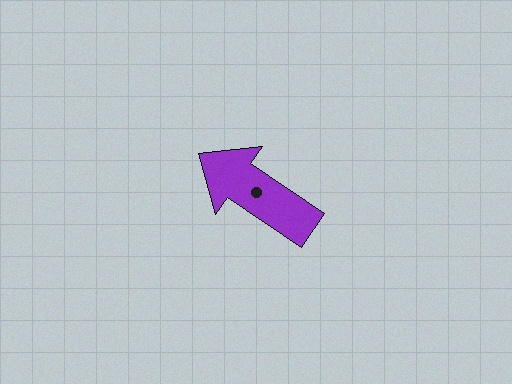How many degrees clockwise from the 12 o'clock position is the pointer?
Approximately 304 degrees.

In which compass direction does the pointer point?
Northwest.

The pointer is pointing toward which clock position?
Roughly 10 o'clock.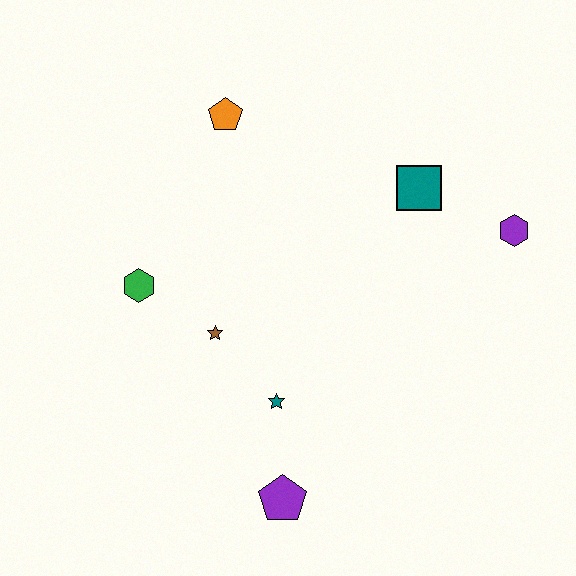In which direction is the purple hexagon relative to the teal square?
The purple hexagon is to the right of the teal square.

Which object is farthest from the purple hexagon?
The green hexagon is farthest from the purple hexagon.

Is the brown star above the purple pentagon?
Yes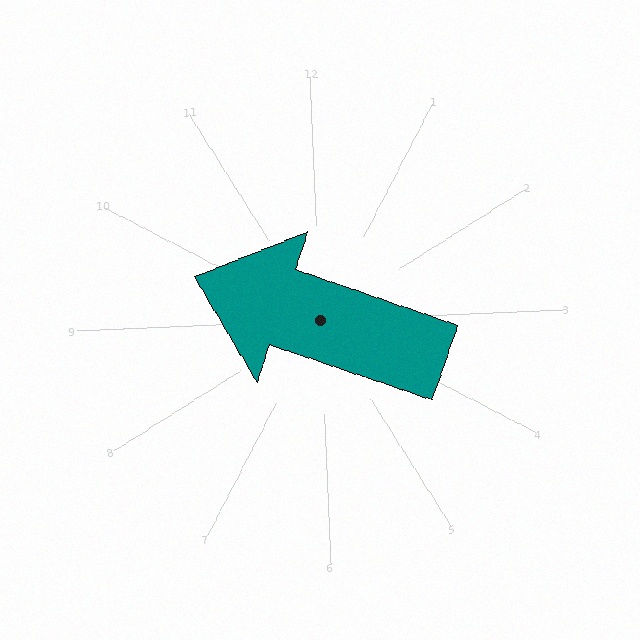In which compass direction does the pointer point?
West.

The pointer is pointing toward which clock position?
Roughly 10 o'clock.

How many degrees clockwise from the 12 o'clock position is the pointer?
Approximately 291 degrees.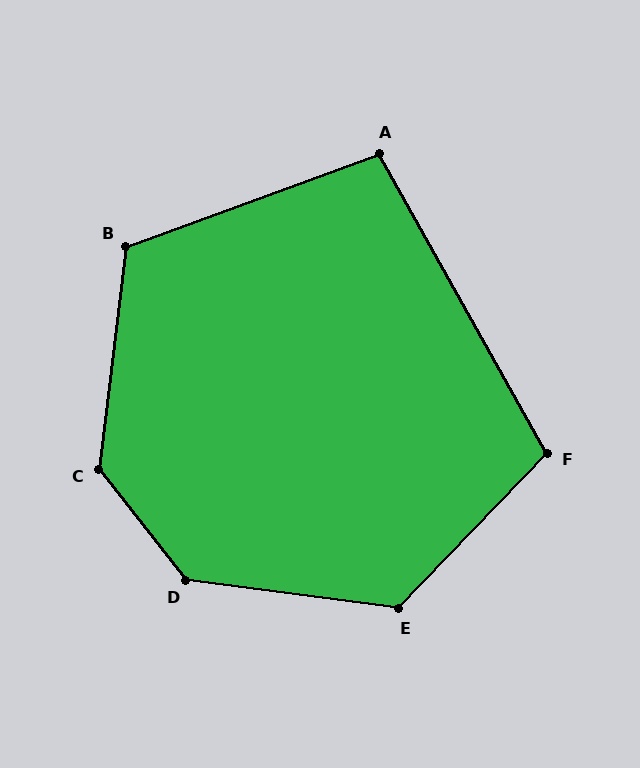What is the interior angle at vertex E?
Approximately 126 degrees (obtuse).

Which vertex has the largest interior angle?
D, at approximately 136 degrees.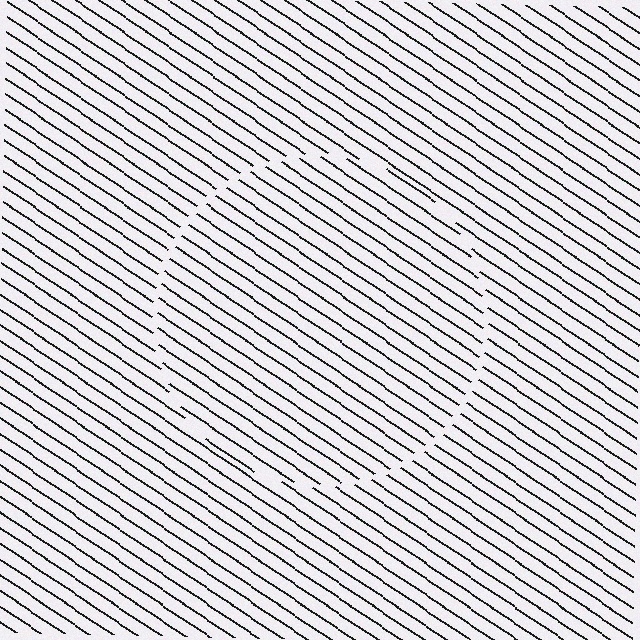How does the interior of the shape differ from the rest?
The interior of the shape contains the same grating, shifted by half a period — the contour is defined by the phase discontinuity where line-ends from the inner and outer gratings abut.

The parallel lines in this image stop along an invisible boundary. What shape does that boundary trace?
An illusory circle. The interior of the shape contains the same grating, shifted by half a period — the contour is defined by the phase discontinuity where line-ends from the inner and outer gratings abut.